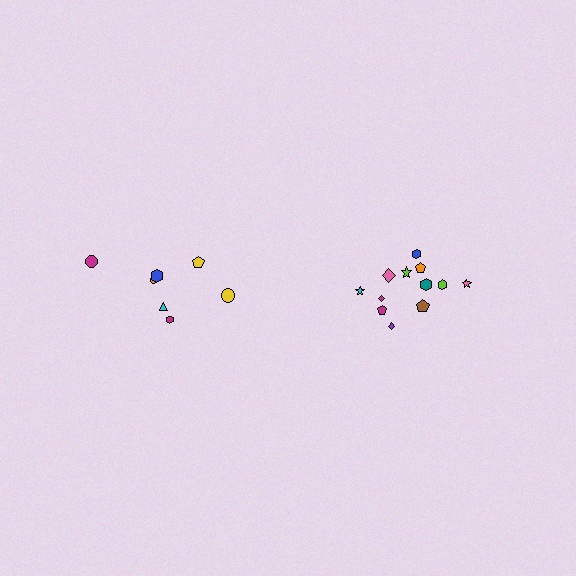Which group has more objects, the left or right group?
The right group.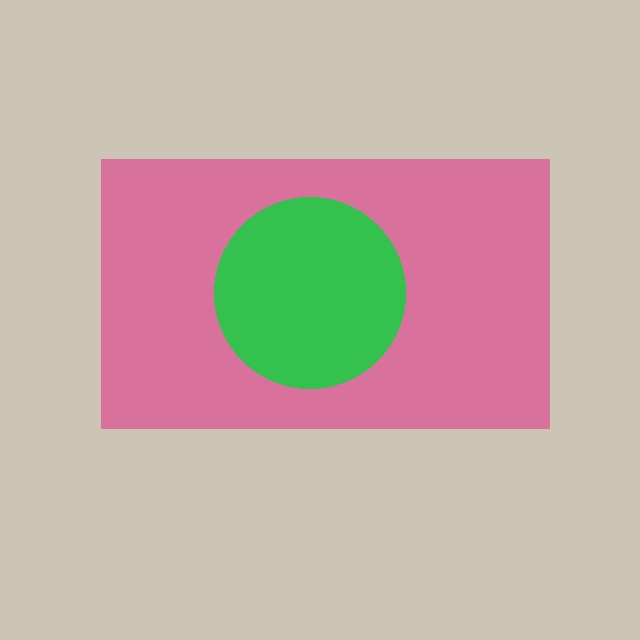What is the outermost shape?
The pink rectangle.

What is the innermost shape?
The green circle.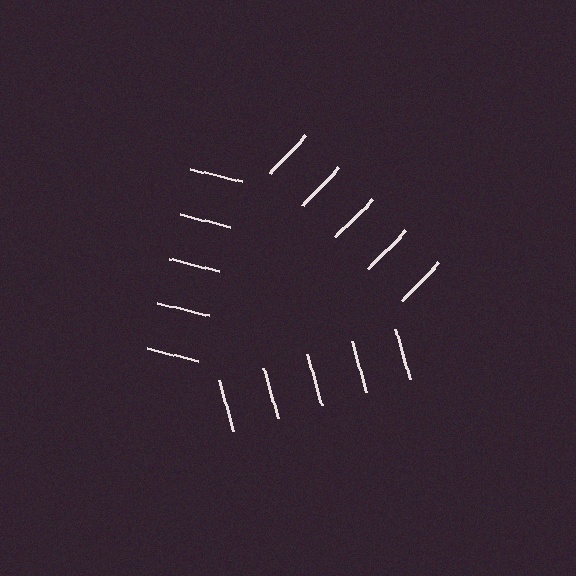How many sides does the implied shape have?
3 sides — the line-ends trace a triangle.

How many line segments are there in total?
15 — 5 along each of the 3 edges.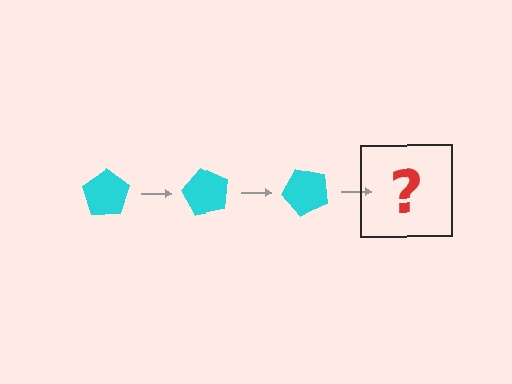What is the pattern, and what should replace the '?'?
The pattern is that the pentagon rotates 60 degrees each step. The '?' should be a cyan pentagon rotated 180 degrees.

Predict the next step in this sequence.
The next step is a cyan pentagon rotated 180 degrees.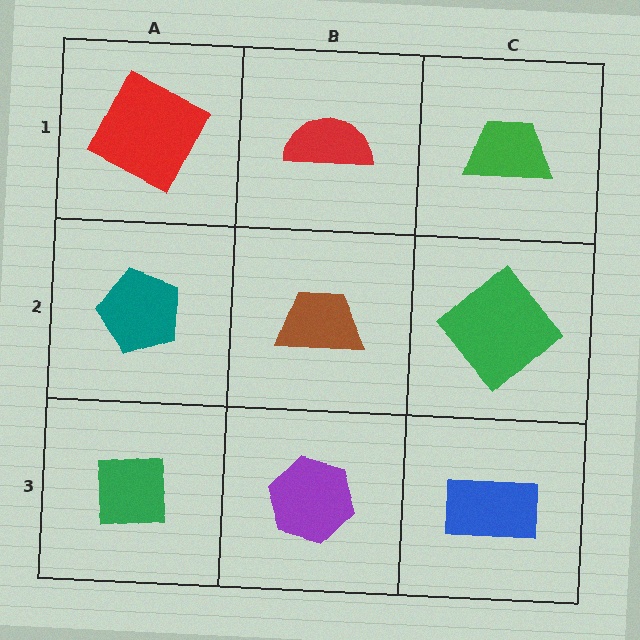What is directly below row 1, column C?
A green diamond.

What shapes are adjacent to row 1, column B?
A brown trapezoid (row 2, column B), a red square (row 1, column A), a green trapezoid (row 1, column C).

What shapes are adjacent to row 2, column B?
A red semicircle (row 1, column B), a purple hexagon (row 3, column B), a teal pentagon (row 2, column A), a green diamond (row 2, column C).